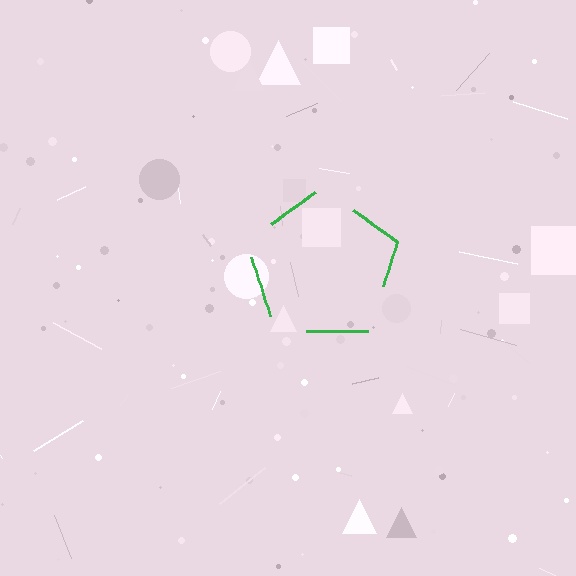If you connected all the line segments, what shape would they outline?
They would outline a pentagon.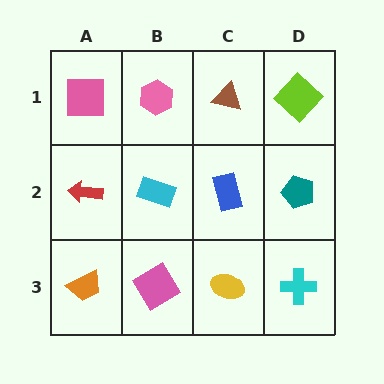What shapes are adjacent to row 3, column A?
A red arrow (row 2, column A), a pink diamond (row 3, column B).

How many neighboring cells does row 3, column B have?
3.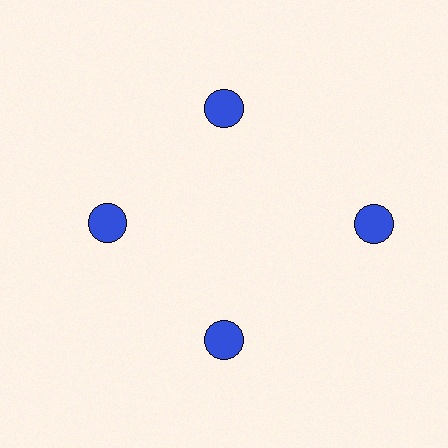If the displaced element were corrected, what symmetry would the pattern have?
It would have 4-fold rotational symmetry — the pattern would map onto itself every 90 degrees.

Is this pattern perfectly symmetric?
No. The 4 blue circles are arranged in a ring, but one element near the 3 o'clock position is pushed outward from the center, breaking the 4-fold rotational symmetry.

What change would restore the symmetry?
The symmetry would be restored by moving it inward, back onto the ring so that all 4 circles sit at equal angles and equal distance from the center.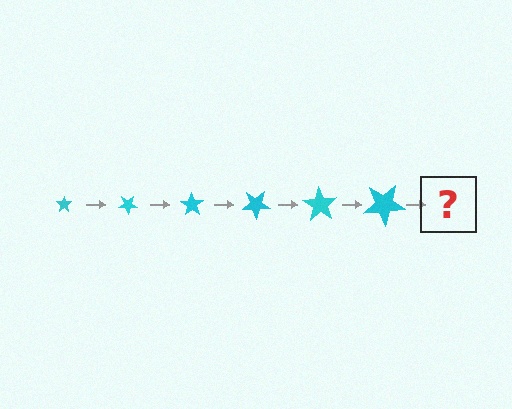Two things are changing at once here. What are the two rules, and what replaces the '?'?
The two rules are that the star grows larger each step and it rotates 35 degrees each step. The '?' should be a star, larger than the previous one and rotated 210 degrees from the start.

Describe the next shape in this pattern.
It should be a star, larger than the previous one and rotated 210 degrees from the start.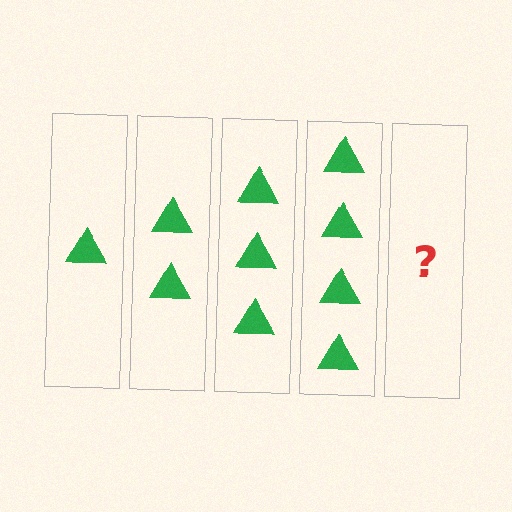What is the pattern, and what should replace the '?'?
The pattern is that each step adds one more triangle. The '?' should be 5 triangles.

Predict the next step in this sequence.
The next step is 5 triangles.